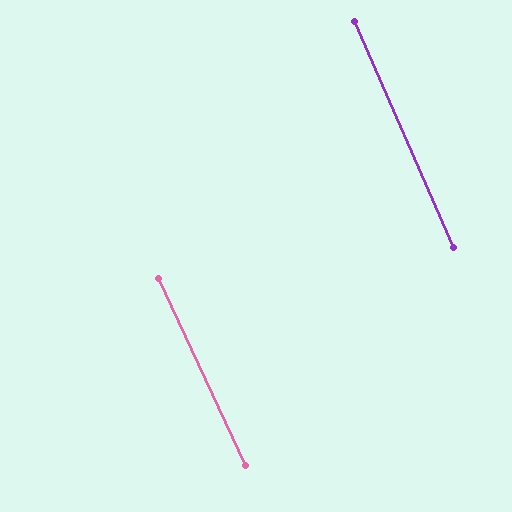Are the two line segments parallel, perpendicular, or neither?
Parallel — their directions differ by only 1.3°.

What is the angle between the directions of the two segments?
Approximately 1 degree.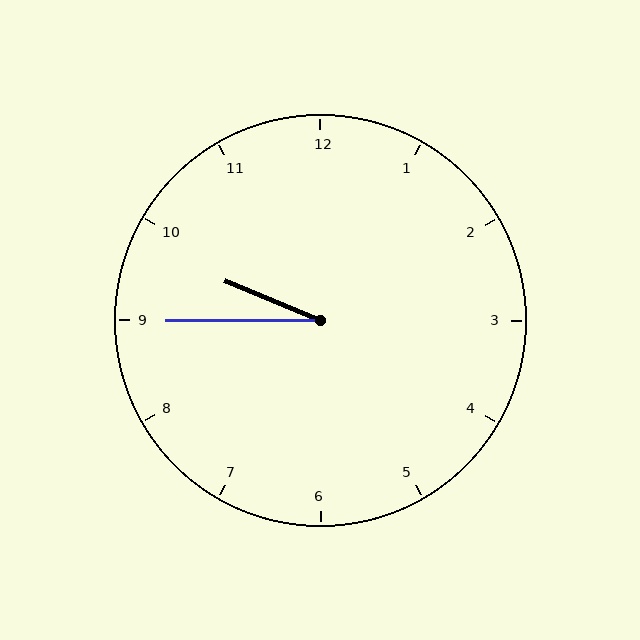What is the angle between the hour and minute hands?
Approximately 22 degrees.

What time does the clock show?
9:45.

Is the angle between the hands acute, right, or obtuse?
It is acute.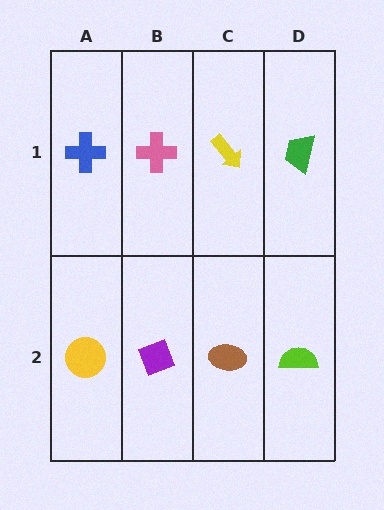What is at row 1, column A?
A blue cross.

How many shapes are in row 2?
4 shapes.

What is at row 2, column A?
A yellow circle.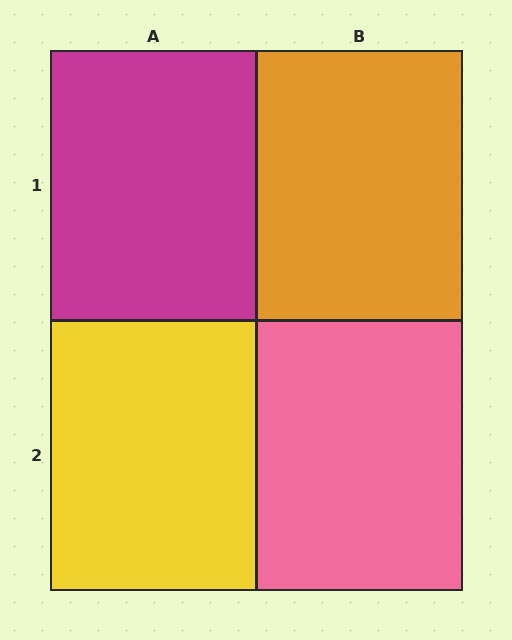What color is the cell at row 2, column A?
Yellow.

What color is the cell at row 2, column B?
Pink.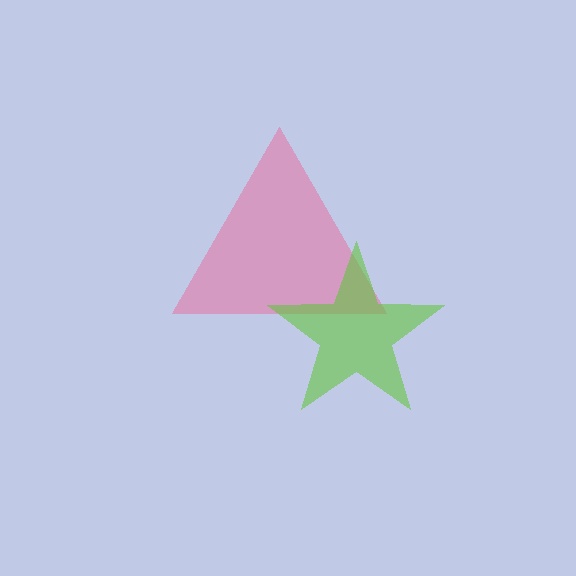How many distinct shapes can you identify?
There are 2 distinct shapes: a pink triangle, a lime star.